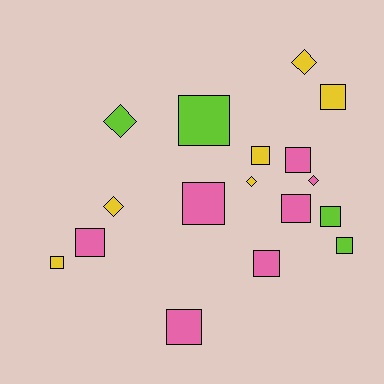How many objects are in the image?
There are 17 objects.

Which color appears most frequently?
Pink, with 7 objects.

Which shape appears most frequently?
Square, with 12 objects.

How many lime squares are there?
There are 3 lime squares.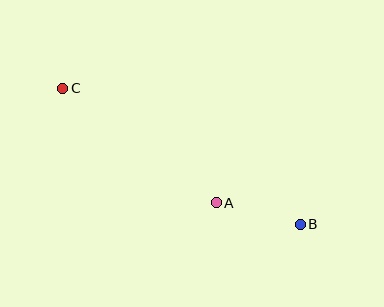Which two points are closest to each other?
Points A and B are closest to each other.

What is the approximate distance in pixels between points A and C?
The distance between A and C is approximately 191 pixels.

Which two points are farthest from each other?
Points B and C are farthest from each other.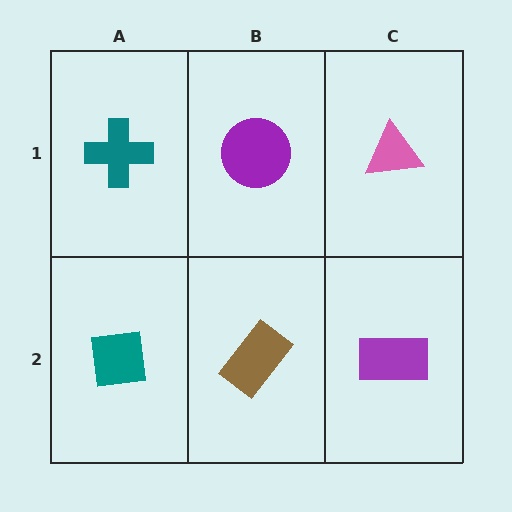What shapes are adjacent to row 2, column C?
A pink triangle (row 1, column C), a brown rectangle (row 2, column B).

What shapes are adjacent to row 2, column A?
A teal cross (row 1, column A), a brown rectangle (row 2, column B).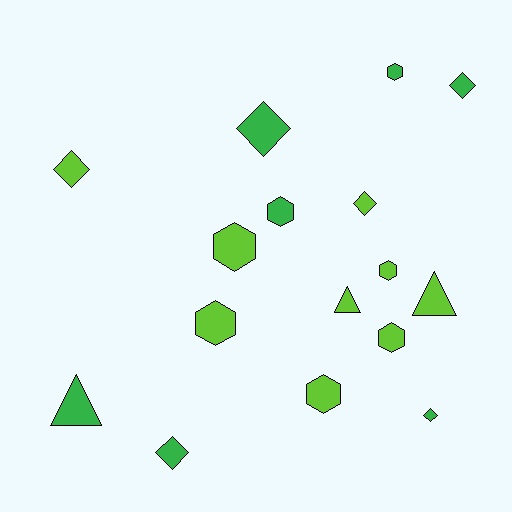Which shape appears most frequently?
Hexagon, with 7 objects.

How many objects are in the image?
There are 16 objects.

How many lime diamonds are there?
There are 2 lime diamonds.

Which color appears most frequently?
Lime, with 9 objects.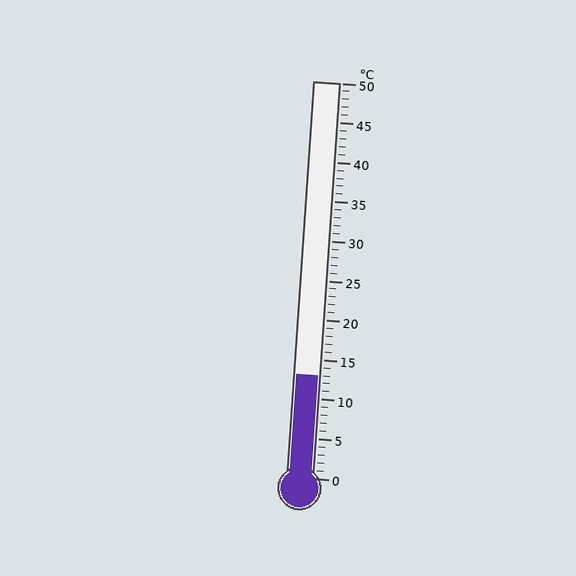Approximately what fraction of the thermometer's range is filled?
The thermometer is filled to approximately 25% of its range.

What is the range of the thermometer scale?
The thermometer scale ranges from 0°C to 50°C.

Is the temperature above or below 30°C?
The temperature is below 30°C.